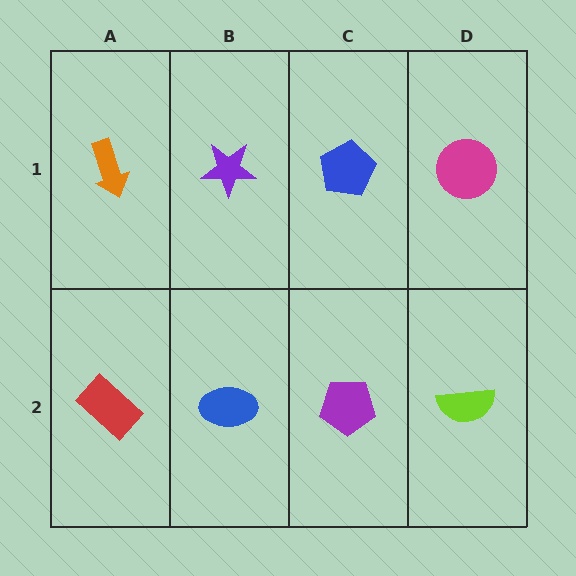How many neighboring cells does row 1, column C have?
3.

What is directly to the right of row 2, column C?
A lime semicircle.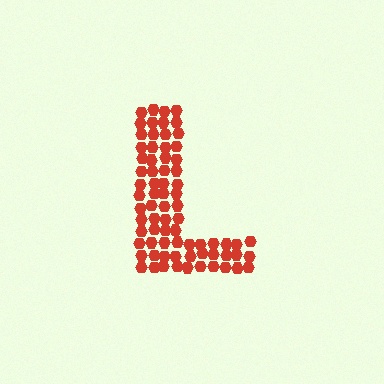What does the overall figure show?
The overall figure shows the letter L.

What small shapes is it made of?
It is made of small hexagons.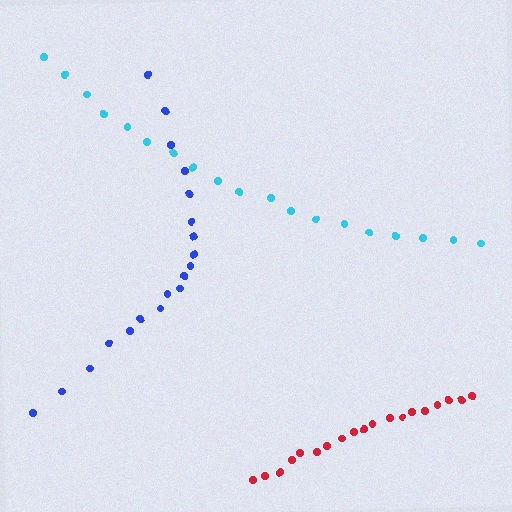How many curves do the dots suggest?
There are 3 distinct paths.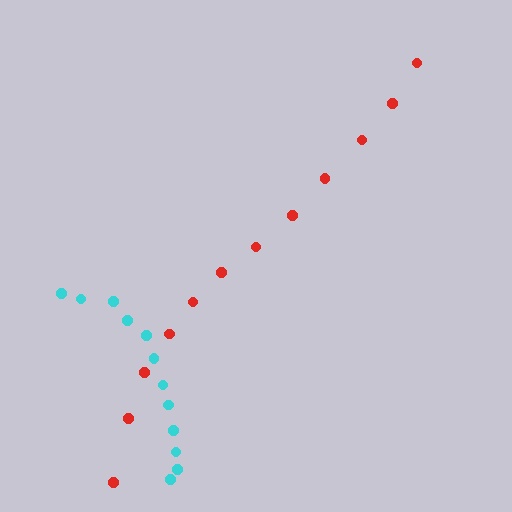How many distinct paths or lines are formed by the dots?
There are 2 distinct paths.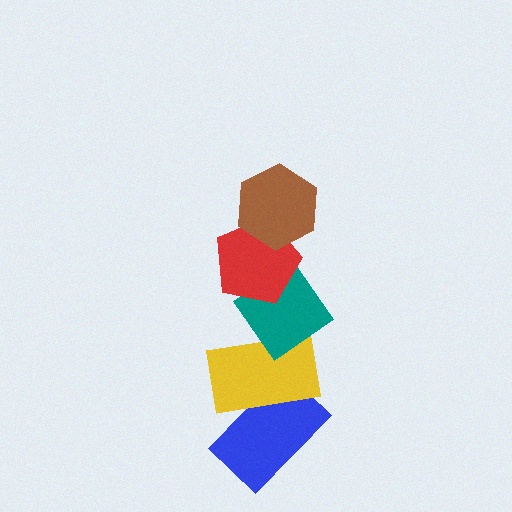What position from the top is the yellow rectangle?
The yellow rectangle is 4th from the top.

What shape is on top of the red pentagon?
The brown hexagon is on top of the red pentagon.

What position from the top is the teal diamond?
The teal diamond is 3rd from the top.